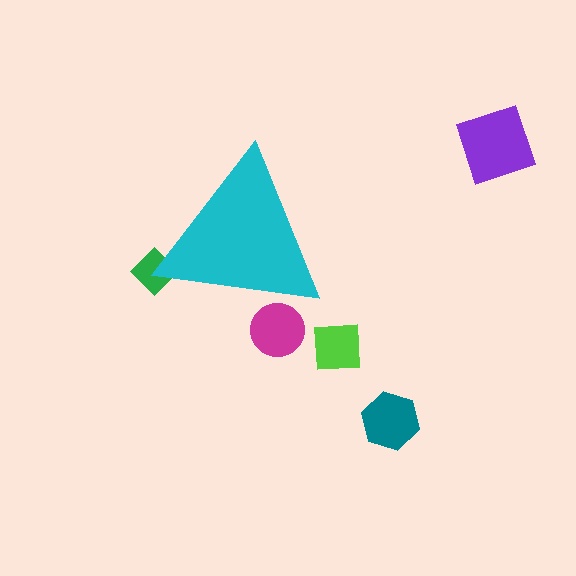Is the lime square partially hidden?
No, the lime square is fully visible.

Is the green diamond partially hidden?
Yes, the green diamond is partially hidden behind the cyan triangle.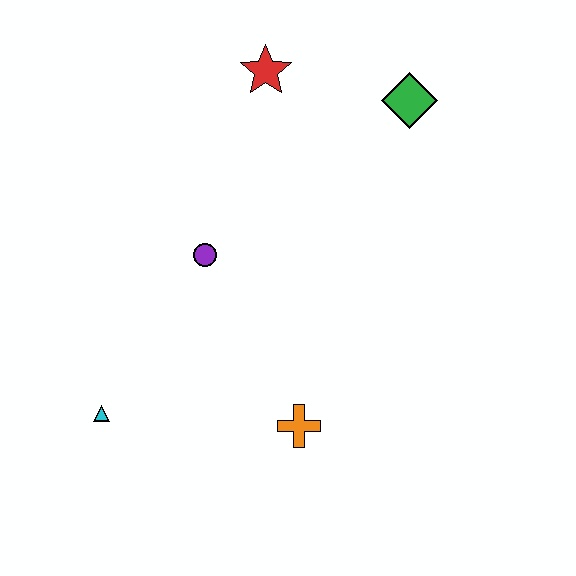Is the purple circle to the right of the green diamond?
No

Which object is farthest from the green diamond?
The cyan triangle is farthest from the green diamond.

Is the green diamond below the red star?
Yes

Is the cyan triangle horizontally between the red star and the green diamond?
No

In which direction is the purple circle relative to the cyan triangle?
The purple circle is above the cyan triangle.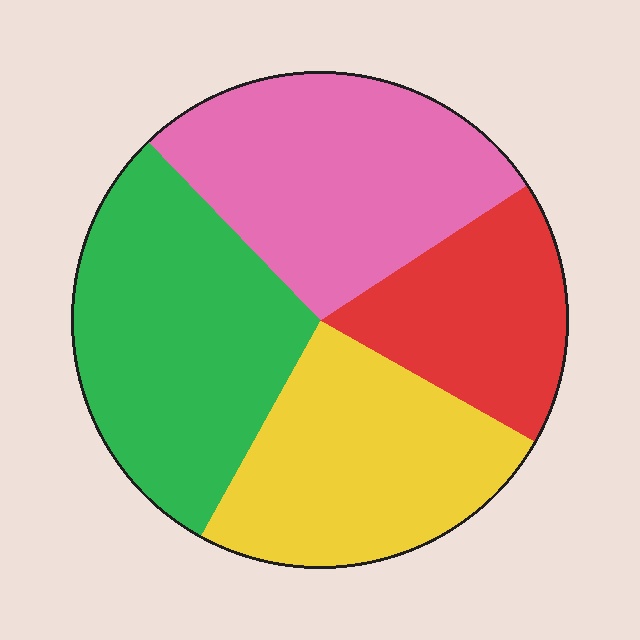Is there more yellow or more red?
Yellow.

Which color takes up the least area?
Red, at roughly 15%.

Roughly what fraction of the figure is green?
Green takes up between a quarter and a half of the figure.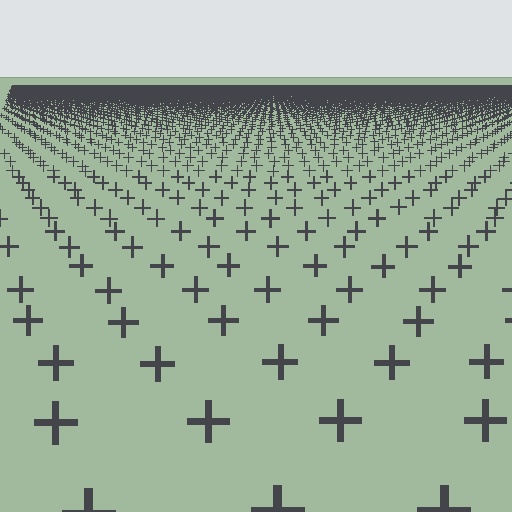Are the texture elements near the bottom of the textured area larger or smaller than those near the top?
Larger. Near the bottom, elements are closer to the viewer and appear at a bigger on-screen size.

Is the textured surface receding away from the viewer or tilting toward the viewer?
The surface is receding away from the viewer. Texture elements get smaller and denser toward the top.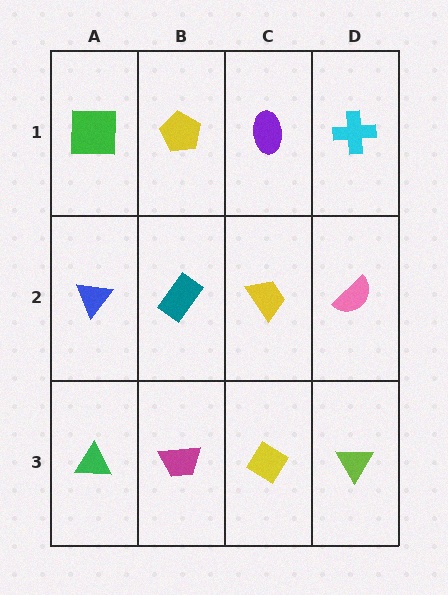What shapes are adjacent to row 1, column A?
A blue triangle (row 2, column A), a yellow pentagon (row 1, column B).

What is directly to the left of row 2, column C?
A teal rectangle.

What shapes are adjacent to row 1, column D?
A pink semicircle (row 2, column D), a purple ellipse (row 1, column C).